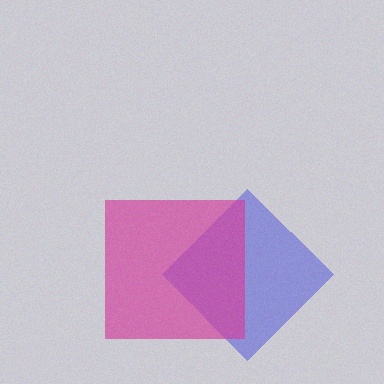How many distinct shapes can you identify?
There are 2 distinct shapes: a blue diamond, a magenta square.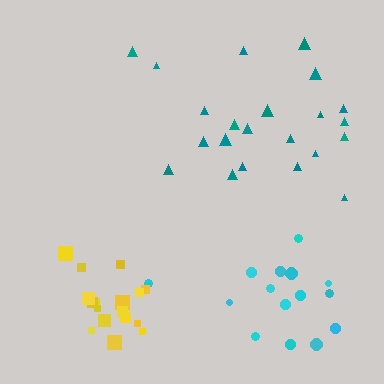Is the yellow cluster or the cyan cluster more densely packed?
Yellow.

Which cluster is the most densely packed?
Yellow.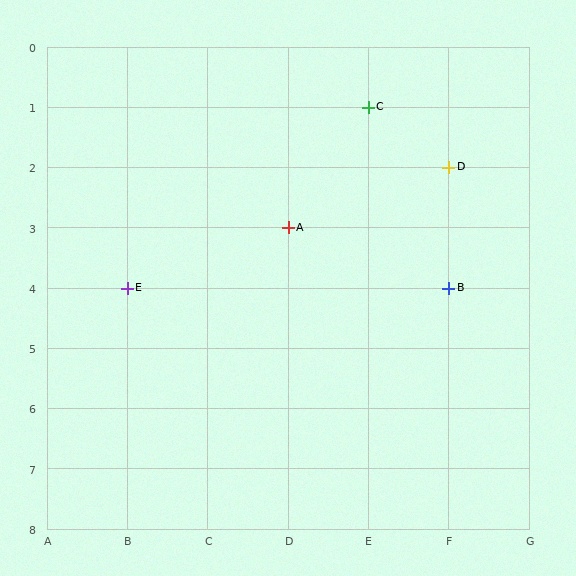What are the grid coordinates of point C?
Point C is at grid coordinates (E, 1).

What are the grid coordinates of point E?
Point E is at grid coordinates (B, 4).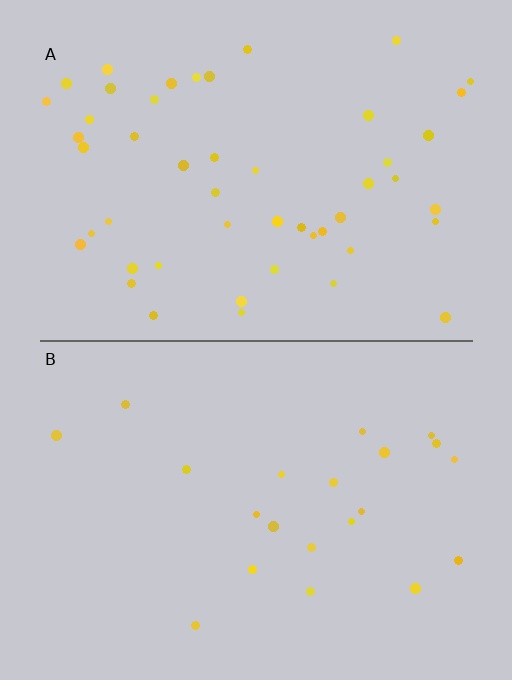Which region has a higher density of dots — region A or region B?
A (the top).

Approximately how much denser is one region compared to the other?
Approximately 2.3× — region A over region B.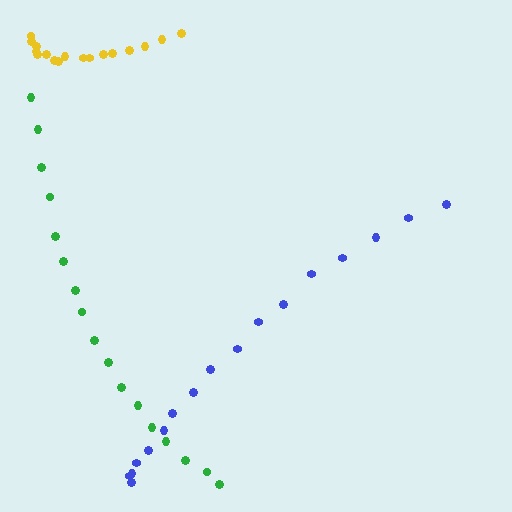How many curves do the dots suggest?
There are 3 distinct paths.